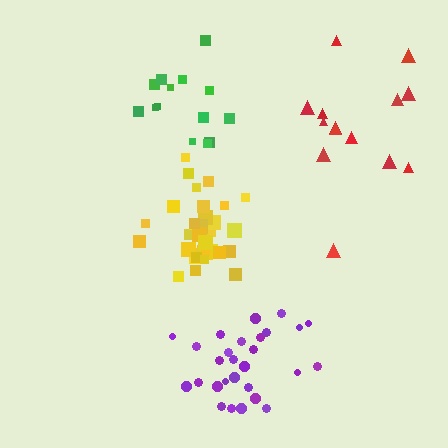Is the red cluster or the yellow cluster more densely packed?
Yellow.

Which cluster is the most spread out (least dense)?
Red.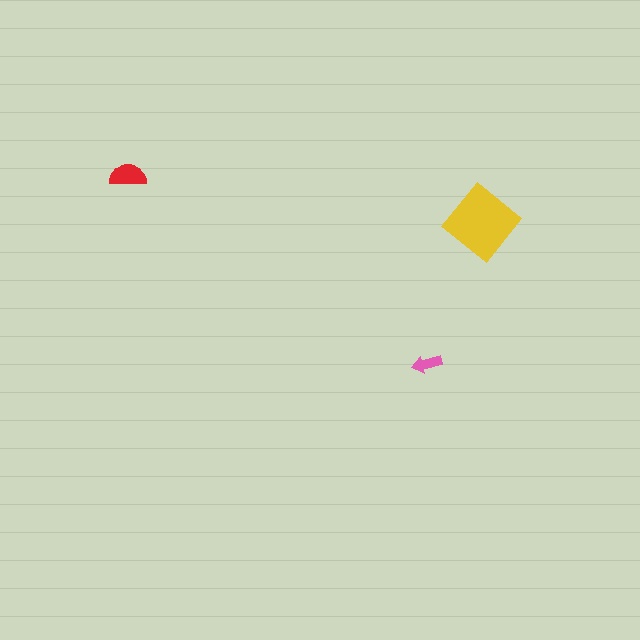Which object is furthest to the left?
The red semicircle is leftmost.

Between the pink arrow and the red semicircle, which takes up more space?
The red semicircle.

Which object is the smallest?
The pink arrow.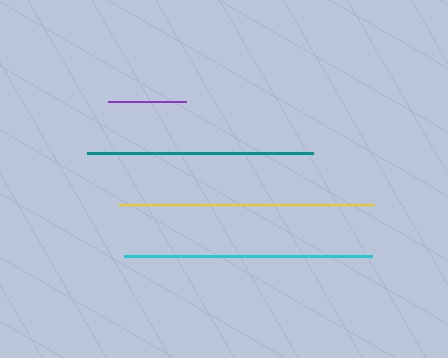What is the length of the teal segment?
The teal segment is approximately 226 pixels long.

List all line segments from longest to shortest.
From longest to shortest: yellow, cyan, teal, purple.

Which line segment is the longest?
The yellow line is the longest at approximately 255 pixels.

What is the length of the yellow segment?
The yellow segment is approximately 255 pixels long.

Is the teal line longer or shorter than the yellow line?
The yellow line is longer than the teal line.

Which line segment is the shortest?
The purple line is the shortest at approximately 78 pixels.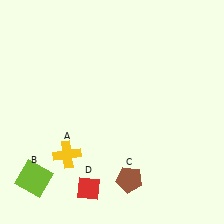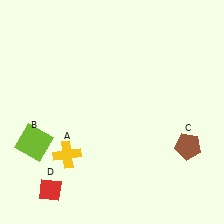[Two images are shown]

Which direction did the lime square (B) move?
The lime square (B) moved up.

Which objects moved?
The objects that moved are: the lime square (B), the brown pentagon (C), the red diamond (D).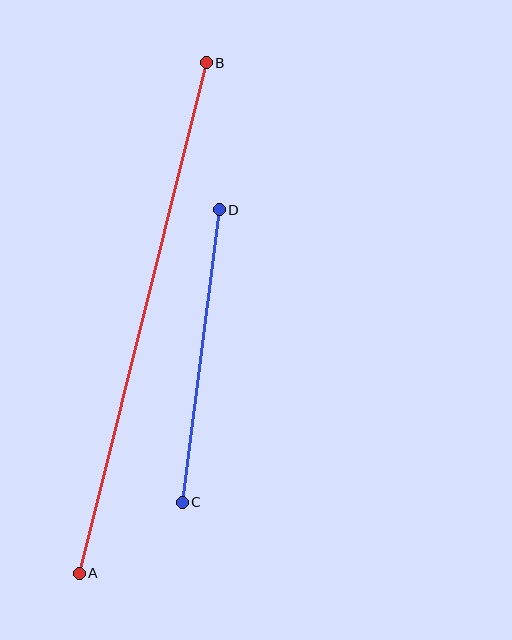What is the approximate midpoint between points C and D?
The midpoint is at approximately (201, 356) pixels.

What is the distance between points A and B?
The distance is approximately 526 pixels.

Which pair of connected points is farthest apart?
Points A and B are farthest apart.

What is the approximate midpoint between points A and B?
The midpoint is at approximately (143, 318) pixels.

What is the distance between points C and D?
The distance is approximately 295 pixels.